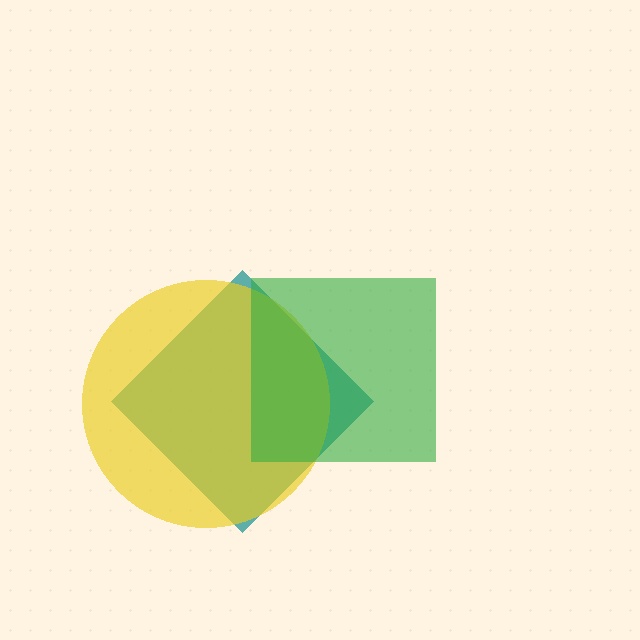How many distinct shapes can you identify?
There are 3 distinct shapes: a teal diamond, a yellow circle, a green square.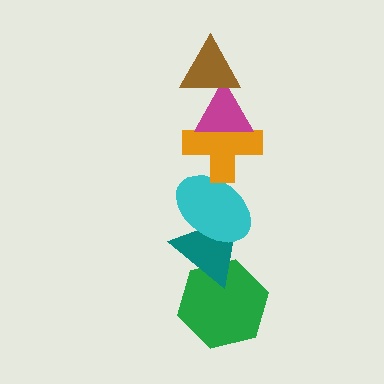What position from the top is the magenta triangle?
The magenta triangle is 2nd from the top.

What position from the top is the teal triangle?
The teal triangle is 5th from the top.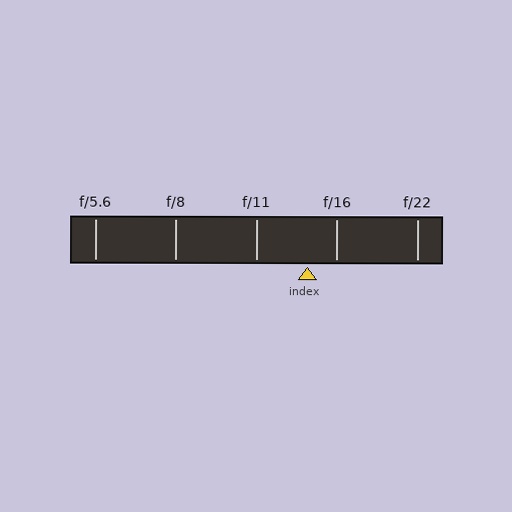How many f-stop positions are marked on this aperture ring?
There are 5 f-stop positions marked.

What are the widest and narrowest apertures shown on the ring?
The widest aperture shown is f/5.6 and the narrowest is f/22.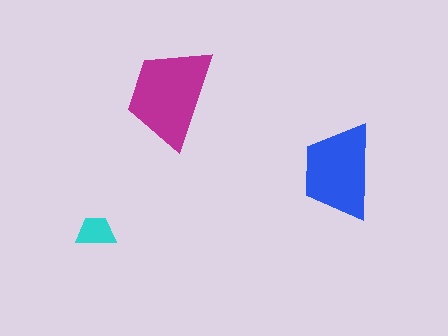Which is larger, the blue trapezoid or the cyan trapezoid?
The blue one.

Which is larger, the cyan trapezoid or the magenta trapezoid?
The magenta one.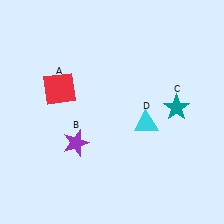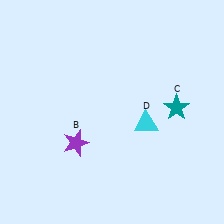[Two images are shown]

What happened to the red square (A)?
The red square (A) was removed in Image 2. It was in the top-left area of Image 1.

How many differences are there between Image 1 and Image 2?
There is 1 difference between the two images.